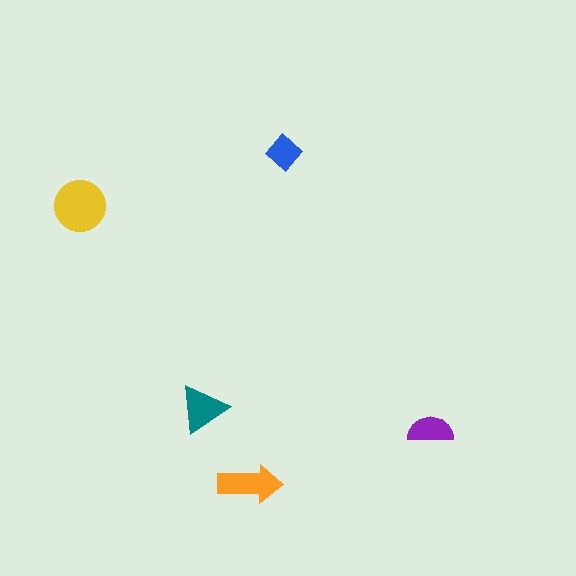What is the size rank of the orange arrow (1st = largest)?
2nd.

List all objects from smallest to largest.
The blue diamond, the purple semicircle, the teal triangle, the orange arrow, the yellow circle.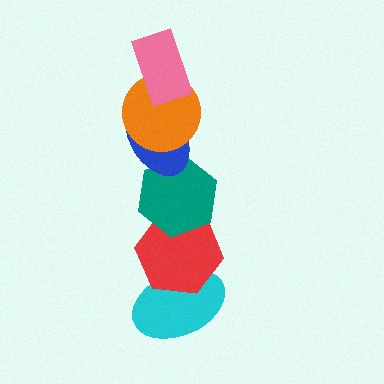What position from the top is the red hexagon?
The red hexagon is 5th from the top.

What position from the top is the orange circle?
The orange circle is 2nd from the top.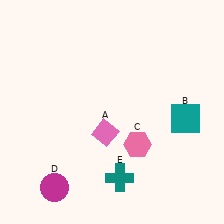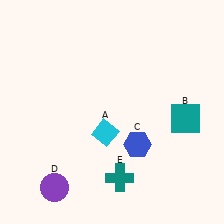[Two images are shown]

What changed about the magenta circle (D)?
In Image 1, D is magenta. In Image 2, it changed to purple.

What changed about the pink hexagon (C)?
In Image 1, C is pink. In Image 2, it changed to blue.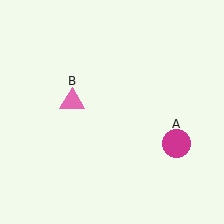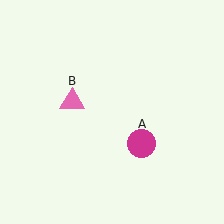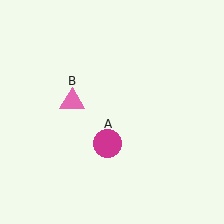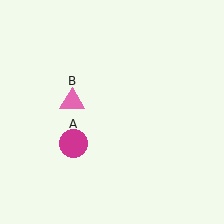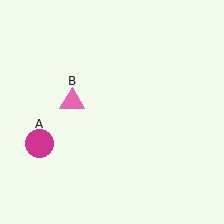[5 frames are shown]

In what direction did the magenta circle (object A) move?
The magenta circle (object A) moved left.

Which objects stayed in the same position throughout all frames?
Pink triangle (object B) remained stationary.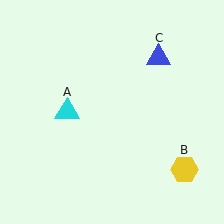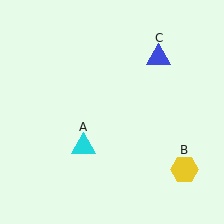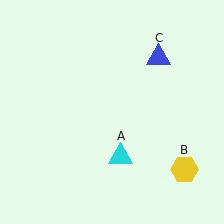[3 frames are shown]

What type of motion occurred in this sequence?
The cyan triangle (object A) rotated counterclockwise around the center of the scene.